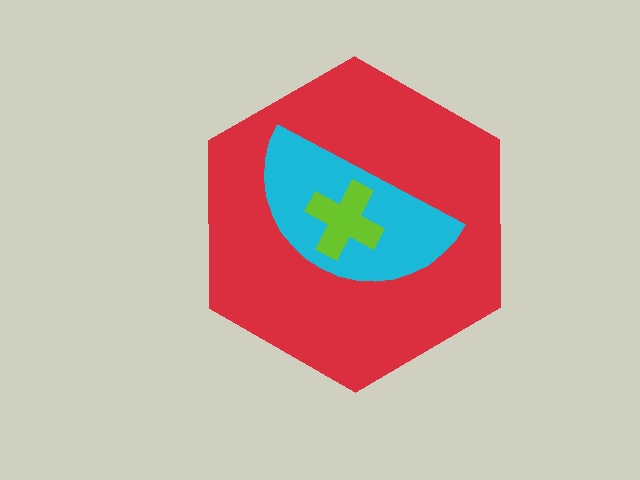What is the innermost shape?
The lime cross.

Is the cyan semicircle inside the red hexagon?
Yes.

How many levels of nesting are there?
3.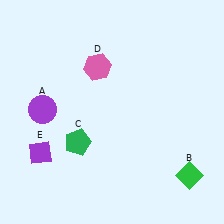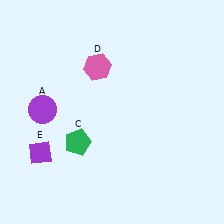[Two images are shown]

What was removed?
The green diamond (B) was removed in Image 2.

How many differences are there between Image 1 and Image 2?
There is 1 difference between the two images.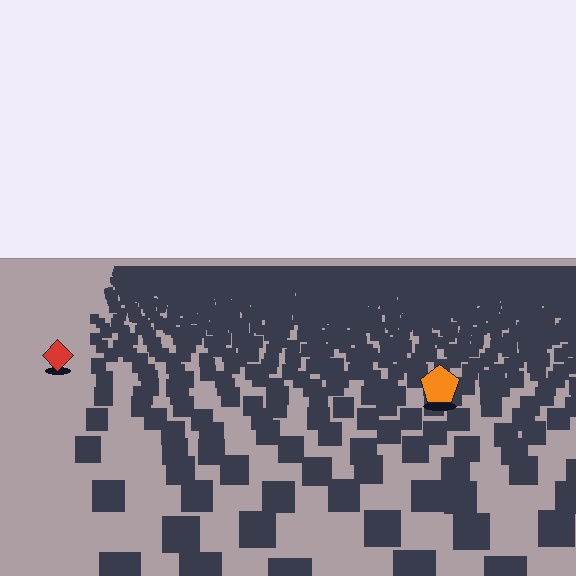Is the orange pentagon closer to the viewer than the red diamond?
Yes. The orange pentagon is closer — you can tell from the texture gradient: the ground texture is coarser near it.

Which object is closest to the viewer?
The orange pentagon is closest. The texture marks near it are larger and more spread out.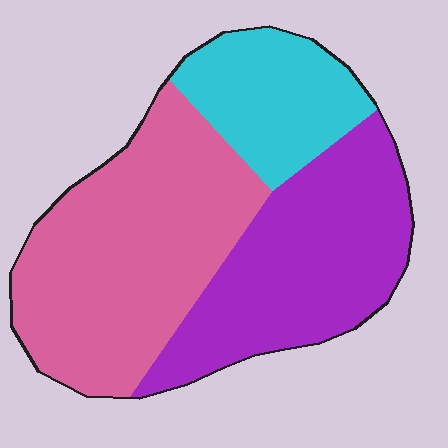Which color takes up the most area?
Pink, at roughly 45%.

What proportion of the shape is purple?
Purple takes up about three eighths (3/8) of the shape.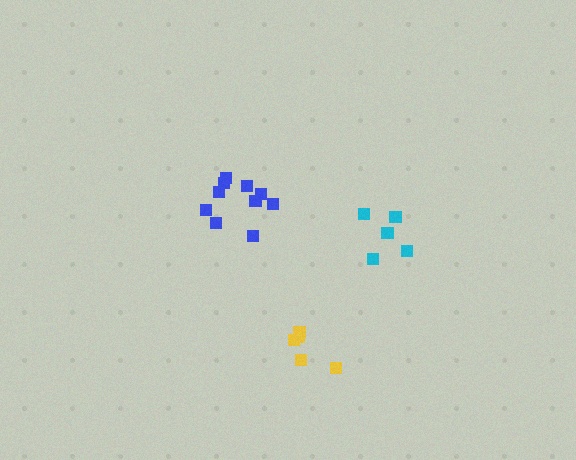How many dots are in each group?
Group 1: 5 dots, Group 2: 10 dots, Group 3: 5 dots (20 total).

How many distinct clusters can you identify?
There are 3 distinct clusters.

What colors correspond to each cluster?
The clusters are colored: cyan, blue, yellow.